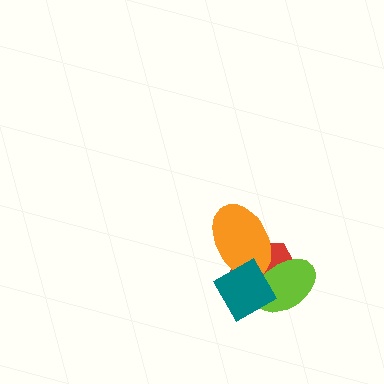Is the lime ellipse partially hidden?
Yes, it is partially covered by another shape.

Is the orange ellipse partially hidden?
Yes, it is partially covered by another shape.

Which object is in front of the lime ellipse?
The teal diamond is in front of the lime ellipse.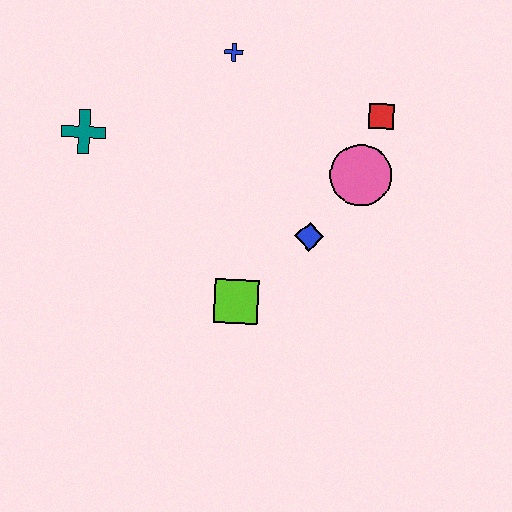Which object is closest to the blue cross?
The red square is closest to the blue cross.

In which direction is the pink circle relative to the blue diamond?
The pink circle is above the blue diamond.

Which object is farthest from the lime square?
The blue cross is farthest from the lime square.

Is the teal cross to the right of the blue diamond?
No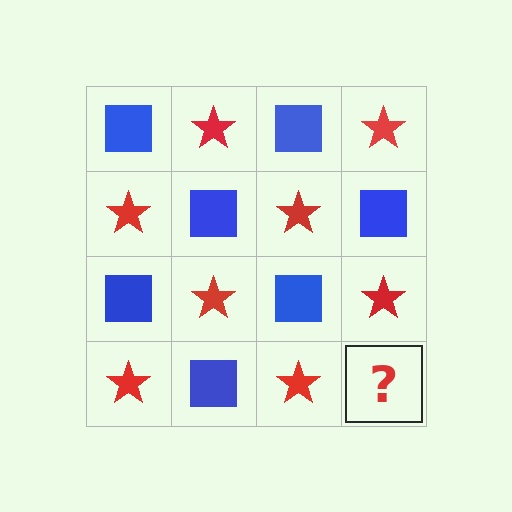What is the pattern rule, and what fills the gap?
The rule is that it alternates blue square and red star in a checkerboard pattern. The gap should be filled with a blue square.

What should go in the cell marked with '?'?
The missing cell should contain a blue square.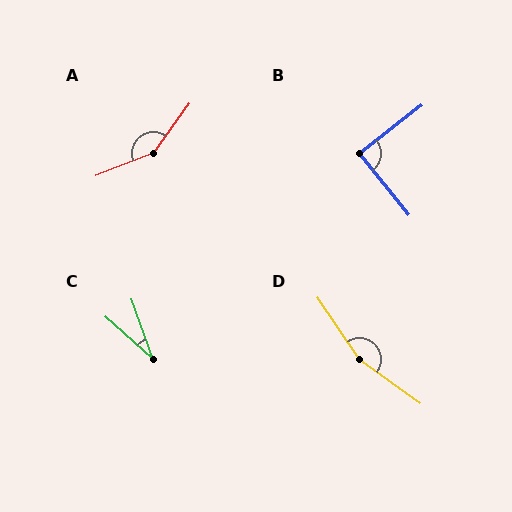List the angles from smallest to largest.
C (28°), B (89°), A (147°), D (159°).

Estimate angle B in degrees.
Approximately 89 degrees.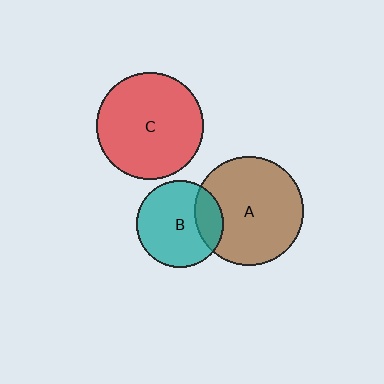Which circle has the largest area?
Circle A (brown).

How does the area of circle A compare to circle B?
Approximately 1.6 times.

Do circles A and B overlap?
Yes.